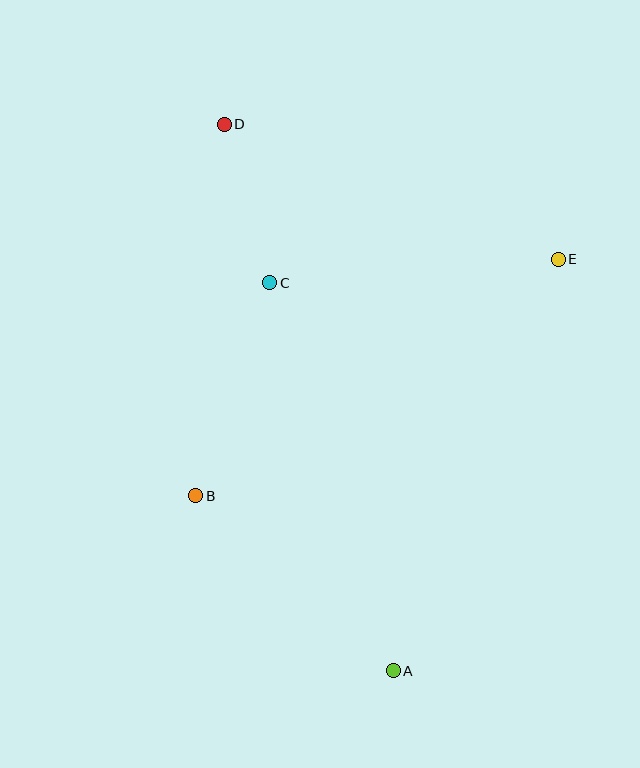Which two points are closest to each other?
Points C and D are closest to each other.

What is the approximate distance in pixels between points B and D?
The distance between B and D is approximately 372 pixels.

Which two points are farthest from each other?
Points A and D are farthest from each other.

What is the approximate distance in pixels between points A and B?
The distance between A and B is approximately 264 pixels.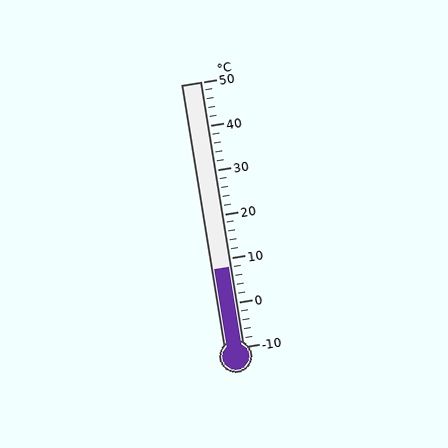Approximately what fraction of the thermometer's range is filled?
The thermometer is filled to approximately 30% of its range.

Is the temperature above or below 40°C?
The temperature is below 40°C.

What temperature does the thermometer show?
The thermometer shows approximately 8°C.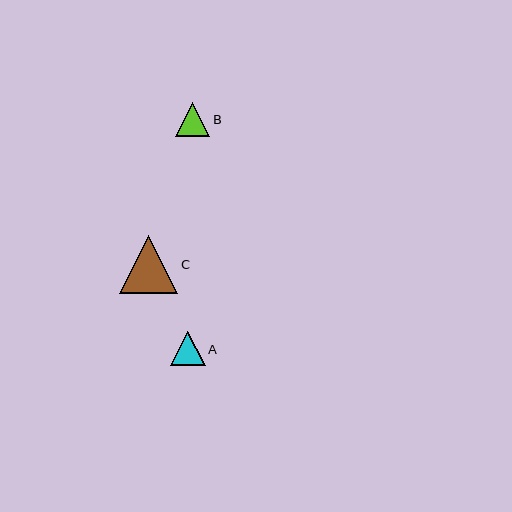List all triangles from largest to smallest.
From largest to smallest: C, A, B.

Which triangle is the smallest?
Triangle B is the smallest with a size of approximately 34 pixels.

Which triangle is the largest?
Triangle C is the largest with a size of approximately 58 pixels.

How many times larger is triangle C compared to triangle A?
Triangle C is approximately 1.7 times the size of triangle A.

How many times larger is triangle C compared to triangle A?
Triangle C is approximately 1.7 times the size of triangle A.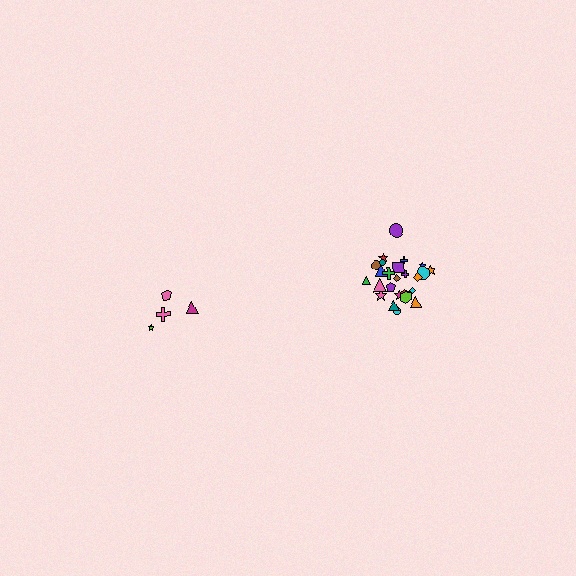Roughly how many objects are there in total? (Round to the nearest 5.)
Roughly 30 objects in total.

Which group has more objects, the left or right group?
The right group.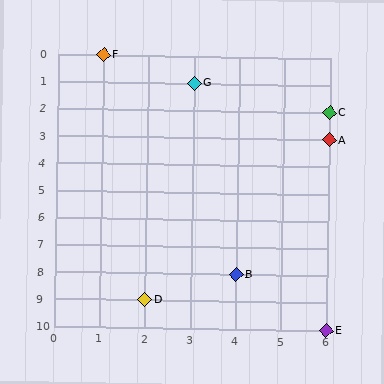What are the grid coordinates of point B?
Point B is at grid coordinates (4, 8).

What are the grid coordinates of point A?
Point A is at grid coordinates (6, 3).